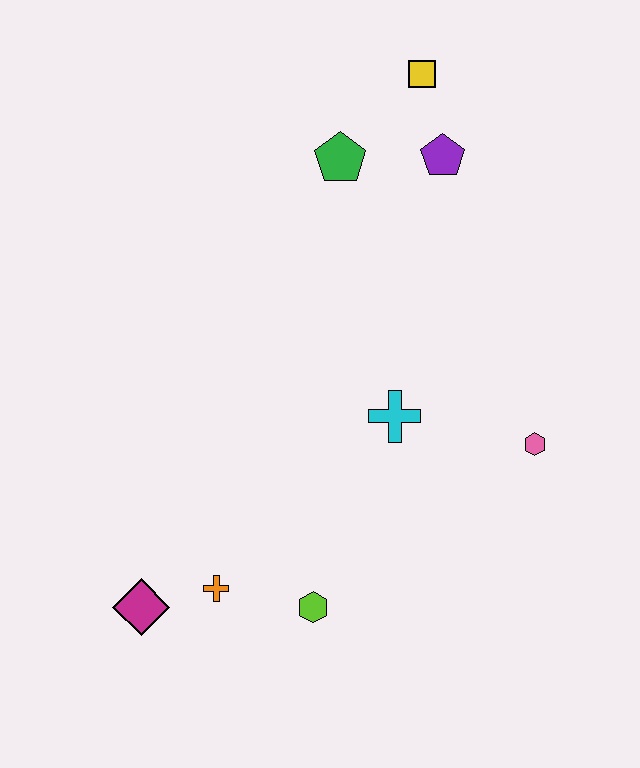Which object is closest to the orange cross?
The magenta diamond is closest to the orange cross.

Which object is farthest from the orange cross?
The yellow square is farthest from the orange cross.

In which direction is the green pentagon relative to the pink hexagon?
The green pentagon is above the pink hexagon.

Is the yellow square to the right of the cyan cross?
Yes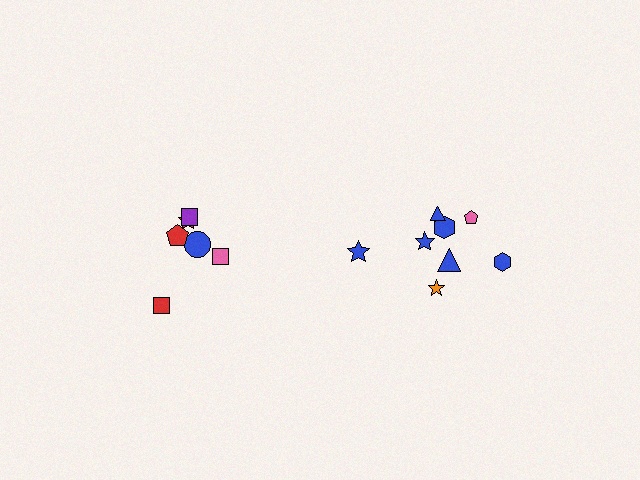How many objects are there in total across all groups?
There are 14 objects.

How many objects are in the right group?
There are 8 objects.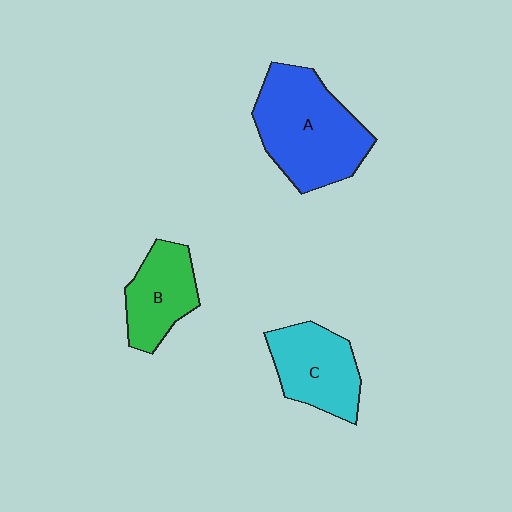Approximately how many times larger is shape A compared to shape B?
Approximately 1.7 times.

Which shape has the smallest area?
Shape B (green).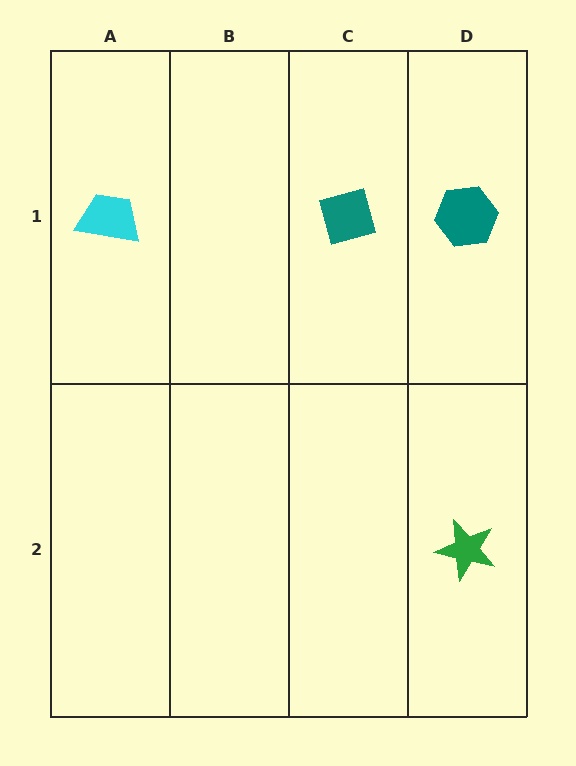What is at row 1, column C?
A teal square.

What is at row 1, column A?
A cyan trapezoid.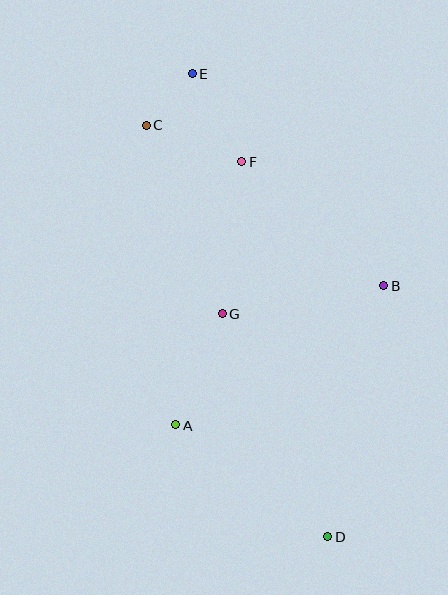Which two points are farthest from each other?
Points D and E are farthest from each other.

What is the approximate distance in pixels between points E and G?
The distance between E and G is approximately 242 pixels.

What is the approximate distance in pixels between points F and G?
The distance between F and G is approximately 153 pixels.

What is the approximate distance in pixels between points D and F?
The distance between D and F is approximately 384 pixels.